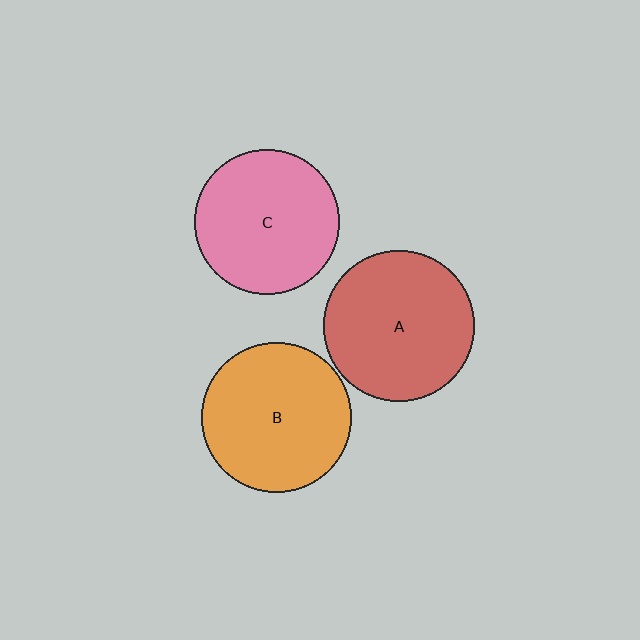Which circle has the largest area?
Circle A (red).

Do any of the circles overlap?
No, none of the circles overlap.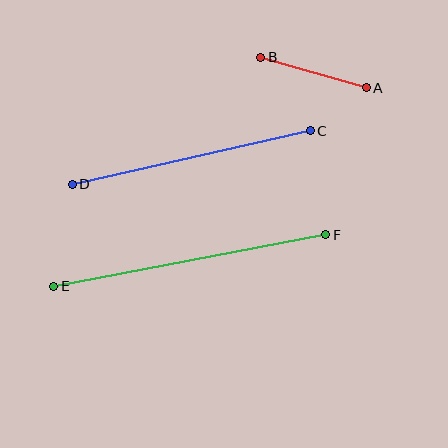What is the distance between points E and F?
The distance is approximately 277 pixels.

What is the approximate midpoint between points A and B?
The midpoint is at approximately (313, 72) pixels.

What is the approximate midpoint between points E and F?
The midpoint is at approximately (190, 260) pixels.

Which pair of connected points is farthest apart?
Points E and F are farthest apart.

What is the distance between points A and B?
The distance is approximately 110 pixels.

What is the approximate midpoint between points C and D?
The midpoint is at approximately (191, 157) pixels.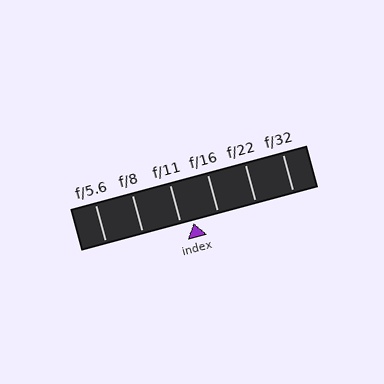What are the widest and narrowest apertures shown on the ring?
The widest aperture shown is f/5.6 and the narrowest is f/32.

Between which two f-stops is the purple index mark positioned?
The index mark is between f/11 and f/16.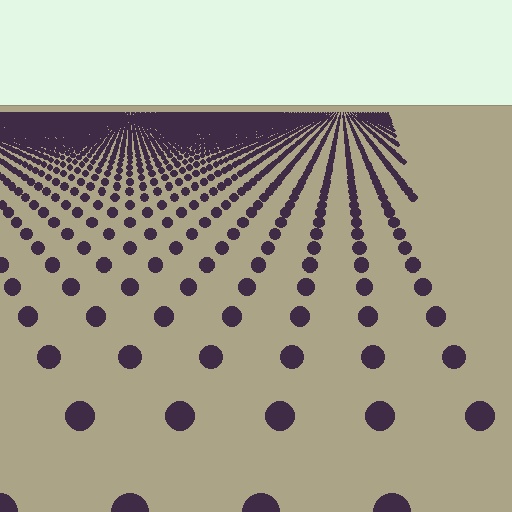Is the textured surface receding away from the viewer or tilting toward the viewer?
The surface is receding away from the viewer. Texture elements get smaller and denser toward the top.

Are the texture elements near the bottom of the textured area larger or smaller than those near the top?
Larger. Near the bottom, elements are closer to the viewer and appear at a bigger on-screen size.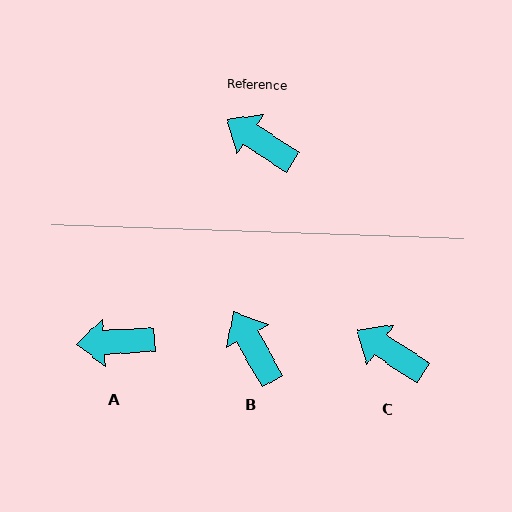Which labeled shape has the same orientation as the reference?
C.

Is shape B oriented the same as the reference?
No, it is off by about 28 degrees.